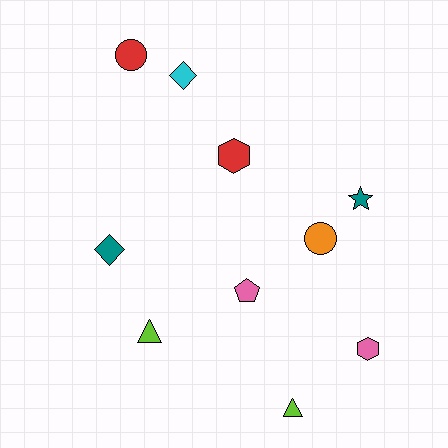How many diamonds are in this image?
There are 2 diamonds.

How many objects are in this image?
There are 10 objects.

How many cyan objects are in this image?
There is 1 cyan object.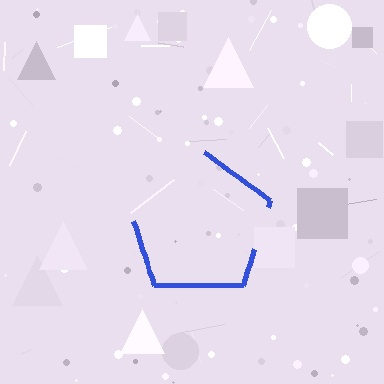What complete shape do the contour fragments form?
The contour fragments form a pentagon.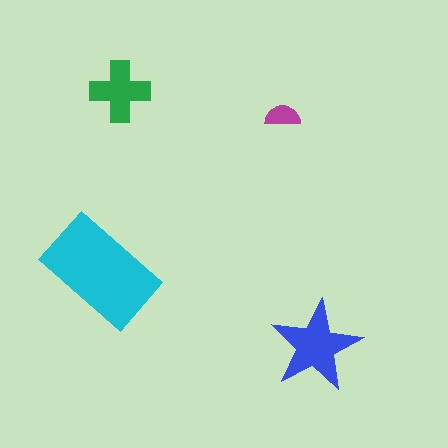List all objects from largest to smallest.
The cyan rectangle, the blue star, the green cross, the magenta semicircle.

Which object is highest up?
The green cross is topmost.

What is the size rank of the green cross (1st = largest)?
3rd.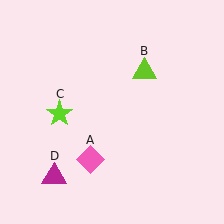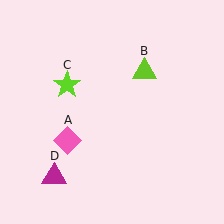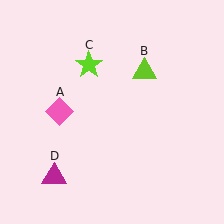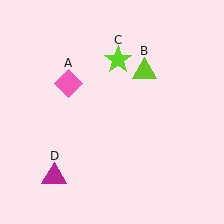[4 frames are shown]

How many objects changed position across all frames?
2 objects changed position: pink diamond (object A), lime star (object C).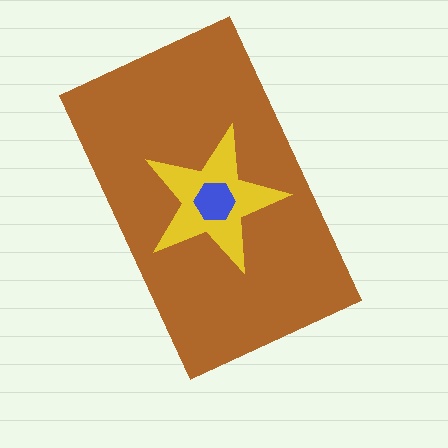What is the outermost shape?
The brown rectangle.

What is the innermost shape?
The blue hexagon.